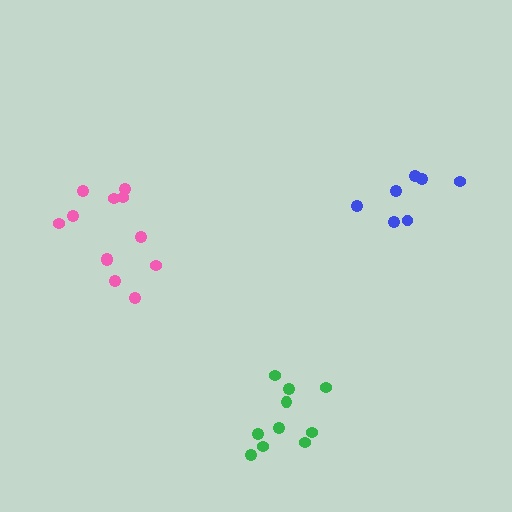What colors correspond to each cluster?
The clusters are colored: blue, green, pink.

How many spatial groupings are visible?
There are 3 spatial groupings.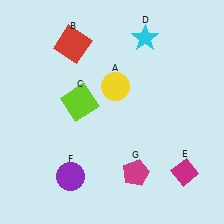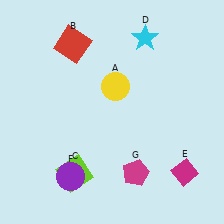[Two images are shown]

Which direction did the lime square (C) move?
The lime square (C) moved down.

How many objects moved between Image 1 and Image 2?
1 object moved between the two images.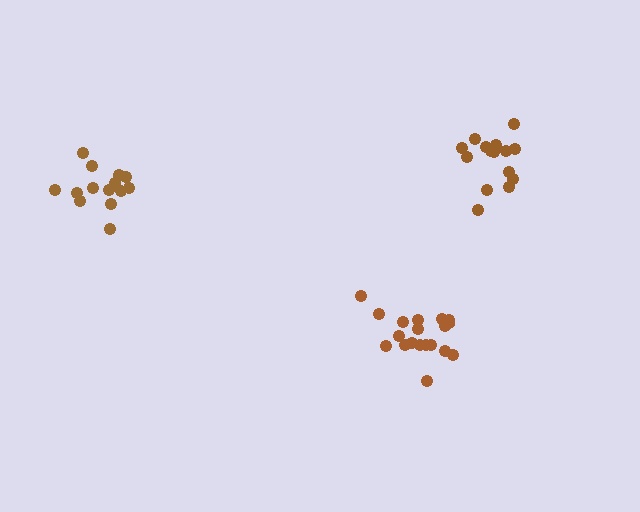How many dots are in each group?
Group 1: 14 dots, Group 2: 15 dots, Group 3: 20 dots (49 total).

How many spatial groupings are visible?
There are 3 spatial groupings.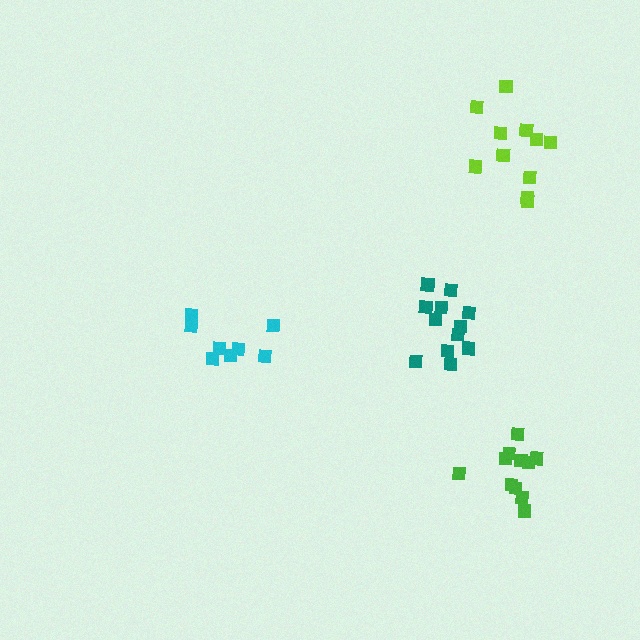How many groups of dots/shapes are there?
There are 4 groups.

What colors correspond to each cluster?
The clusters are colored: green, cyan, lime, teal.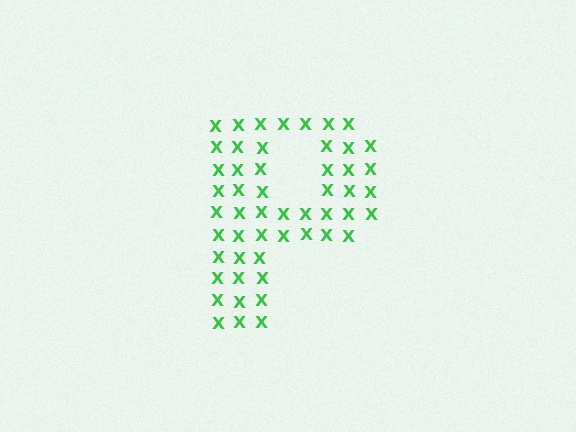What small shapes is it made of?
It is made of small letter X's.